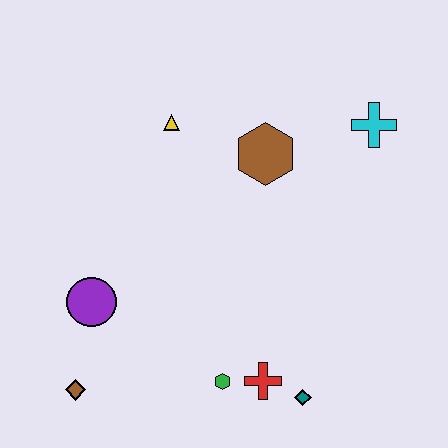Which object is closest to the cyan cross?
The brown hexagon is closest to the cyan cross.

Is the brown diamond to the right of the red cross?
No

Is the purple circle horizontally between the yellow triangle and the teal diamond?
No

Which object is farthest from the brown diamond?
The cyan cross is farthest from the brown diamond.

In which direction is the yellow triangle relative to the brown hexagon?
The yellow triangle is to the left of the brown hexagon.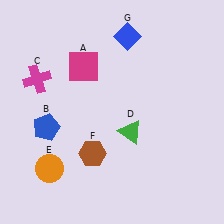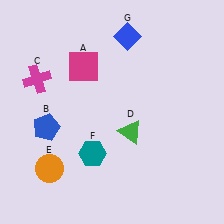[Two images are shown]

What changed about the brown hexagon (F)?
In Image 1, F is brown. In Image 2, it changed to teal.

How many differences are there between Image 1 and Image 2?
There is 1 difference between the two images.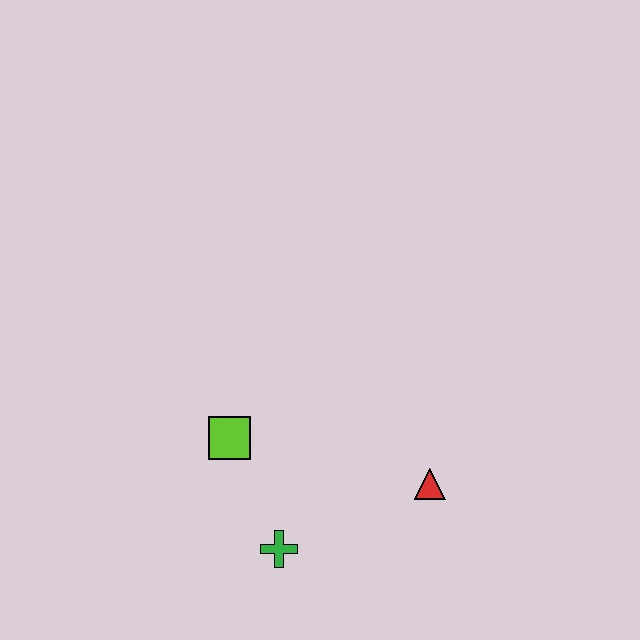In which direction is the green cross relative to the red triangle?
The green cross is to the left of the red triangle.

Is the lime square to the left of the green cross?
Yes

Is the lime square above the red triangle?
Yes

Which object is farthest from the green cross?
The red triangle is farthest from the green cross.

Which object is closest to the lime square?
The green cross is closest to the lime square.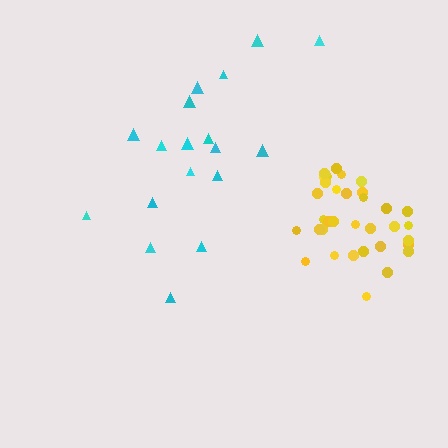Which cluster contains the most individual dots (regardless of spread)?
Yellow (34).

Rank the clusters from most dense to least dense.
yellow, cyan.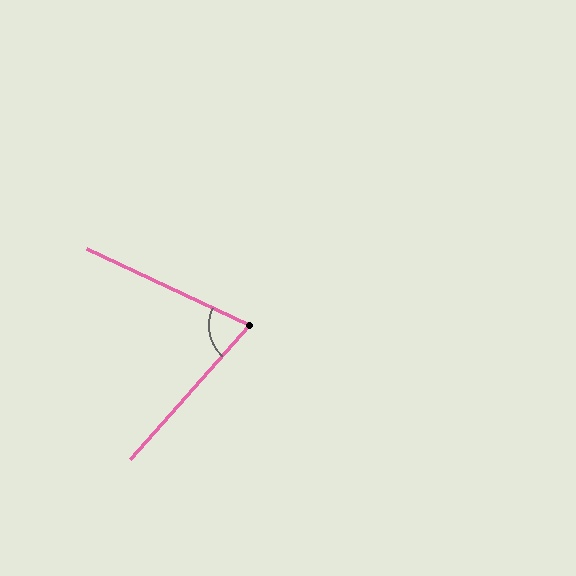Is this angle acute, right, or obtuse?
It is acute.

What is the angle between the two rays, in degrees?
Approximately 74 degrees.